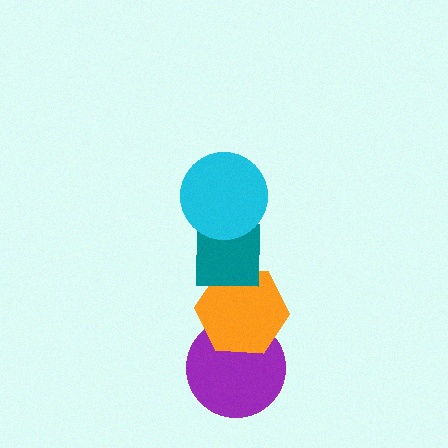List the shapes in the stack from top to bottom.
From top to bottom: the cyan circle, the teal square, the orange hexagon, the purple circle.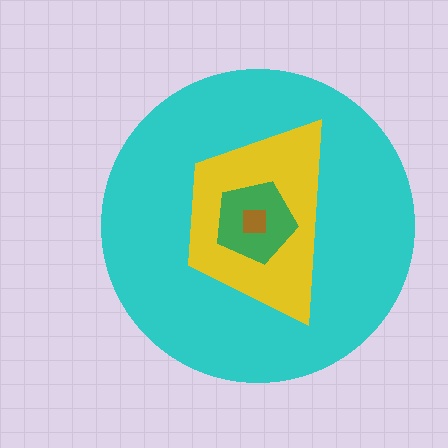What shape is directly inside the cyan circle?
The yellow trapezoid.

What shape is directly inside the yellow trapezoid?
The green pentagon.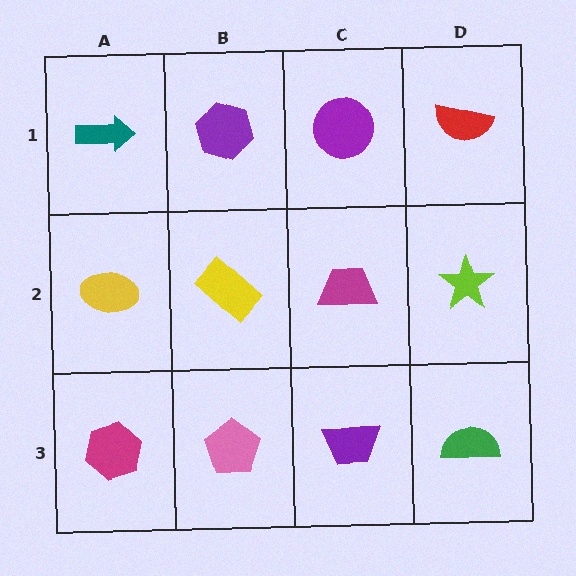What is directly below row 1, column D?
A lime star.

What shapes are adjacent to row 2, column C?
A purple circle (row 1, column C), a purple trapezoid (row 3, column C), a yellow rectangle (row 2, column B), a lime star (row 2, column D).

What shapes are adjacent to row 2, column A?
A teal arrow (row 1, column A), a magenta hexagon (row 3, column A), a yellow rectangle (row 2, column B).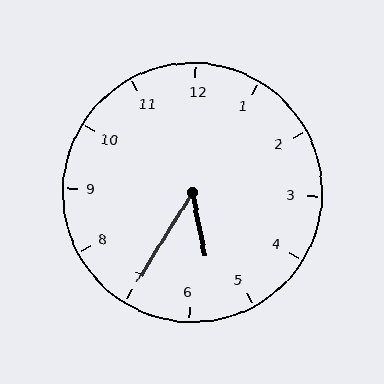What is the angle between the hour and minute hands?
Approximately 42 degrees.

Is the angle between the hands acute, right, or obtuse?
It is acute.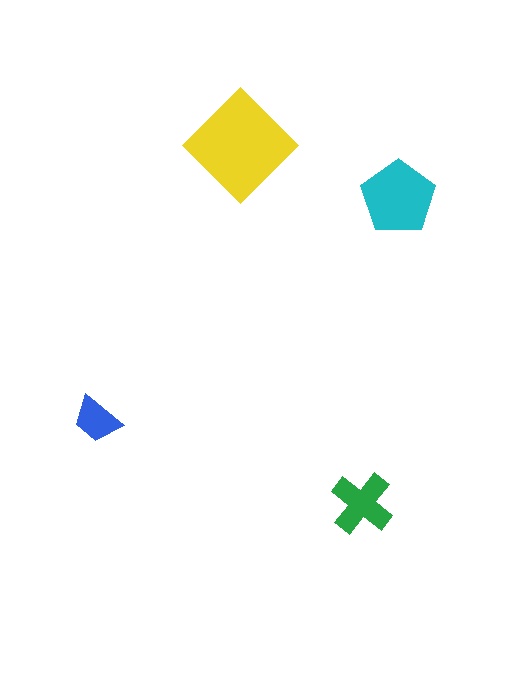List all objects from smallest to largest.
The blue trapezoid, the green cross, the cyan pentagon, the yellow diamond.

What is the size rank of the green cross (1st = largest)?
3rd.